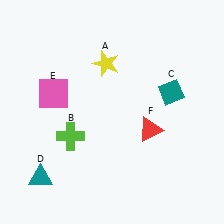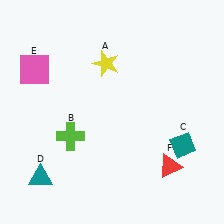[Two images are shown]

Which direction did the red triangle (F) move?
The red triangle (F) moved down.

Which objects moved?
The objects that moved are: the teal diamond (C), the pink square (E), the red triangle (F).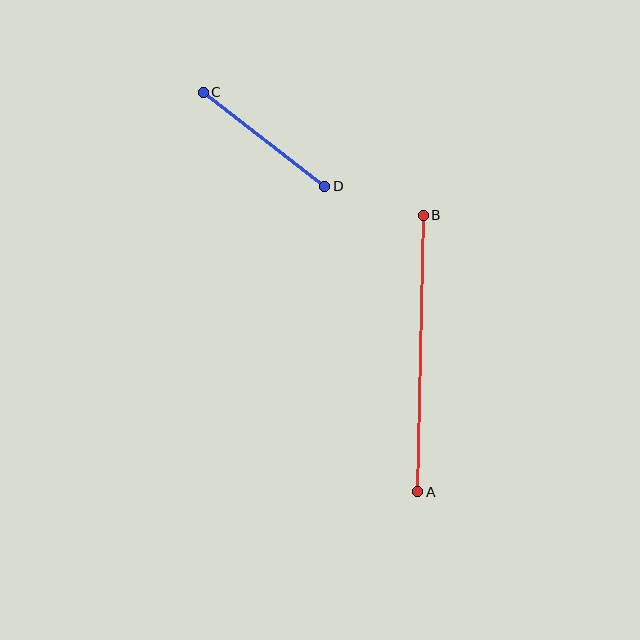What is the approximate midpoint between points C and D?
The midpoint is at approximately (264, 139) pixels.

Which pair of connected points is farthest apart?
Points A and B are farthest apart.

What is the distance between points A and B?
The distance is approximately 276 pixels.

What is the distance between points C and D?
The distance is approximately 154 pixels.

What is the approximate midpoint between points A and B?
The midpoint is at approximately (421, 354) pixels.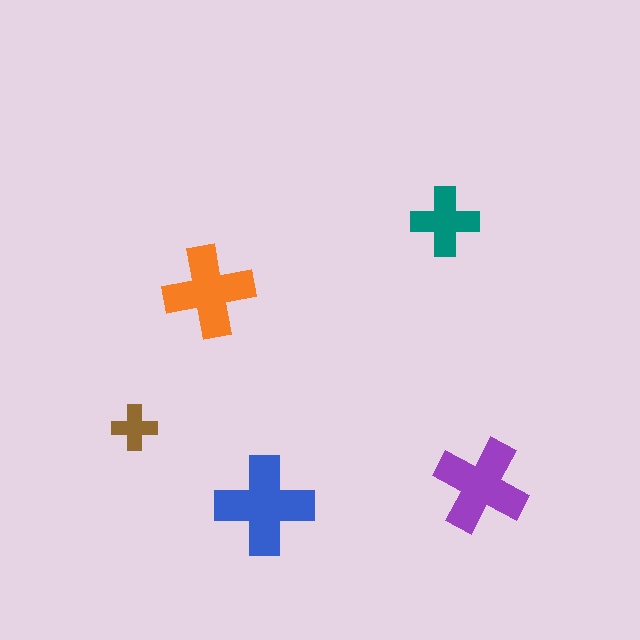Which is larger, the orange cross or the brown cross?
The orange one.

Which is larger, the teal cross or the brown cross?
The teal one.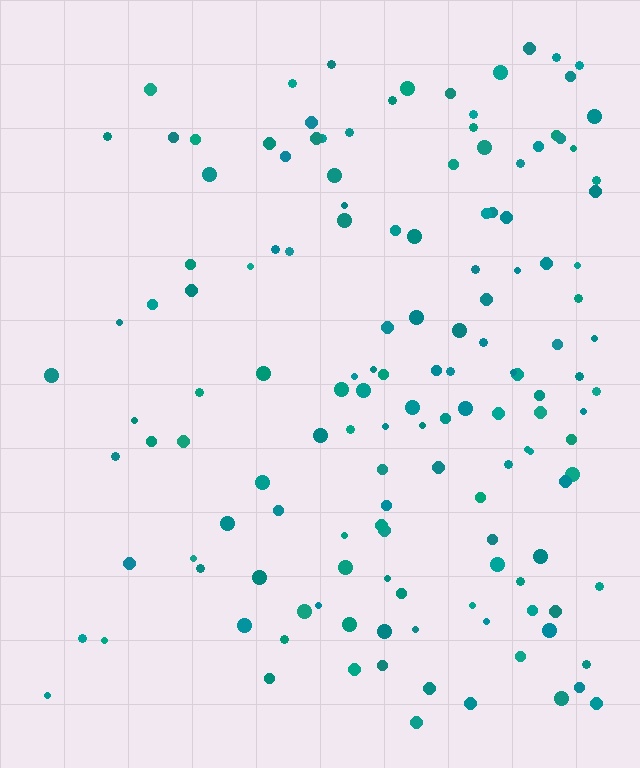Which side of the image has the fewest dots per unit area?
The left.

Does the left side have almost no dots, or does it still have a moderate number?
Still a moderate number, just noticeably fewer than the right.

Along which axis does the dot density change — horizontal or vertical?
Horizontal.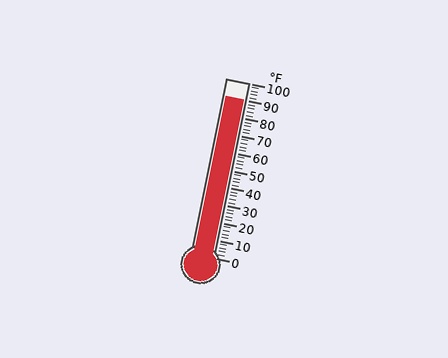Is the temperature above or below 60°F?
The temperature is above 60°F.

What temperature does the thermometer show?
The thermometer shows approximately 90°F.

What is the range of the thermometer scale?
The thermometer scale ranges from 0°F to 100°F.